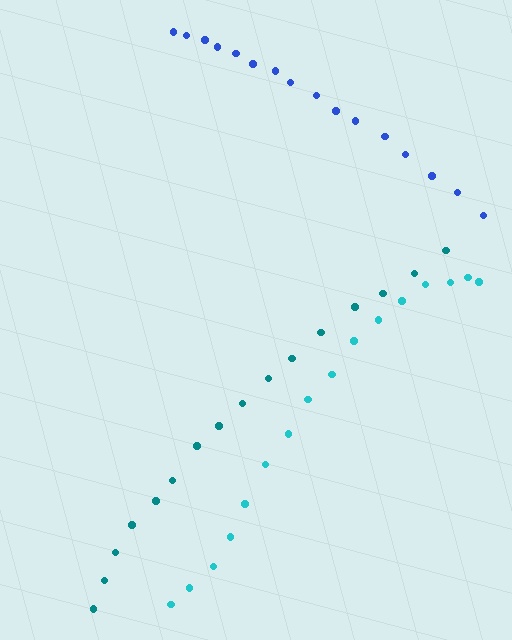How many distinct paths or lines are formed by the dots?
There are 3 distinct paths.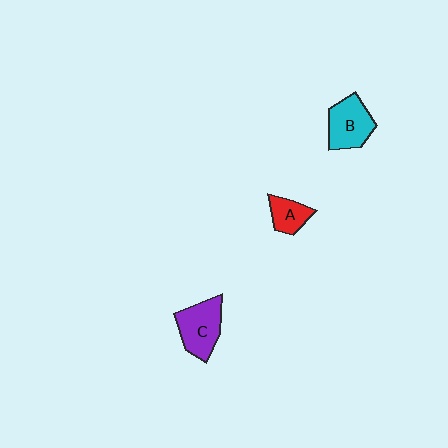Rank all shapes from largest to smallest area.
From largest to smallest: C (purple), B (cyan), A (red).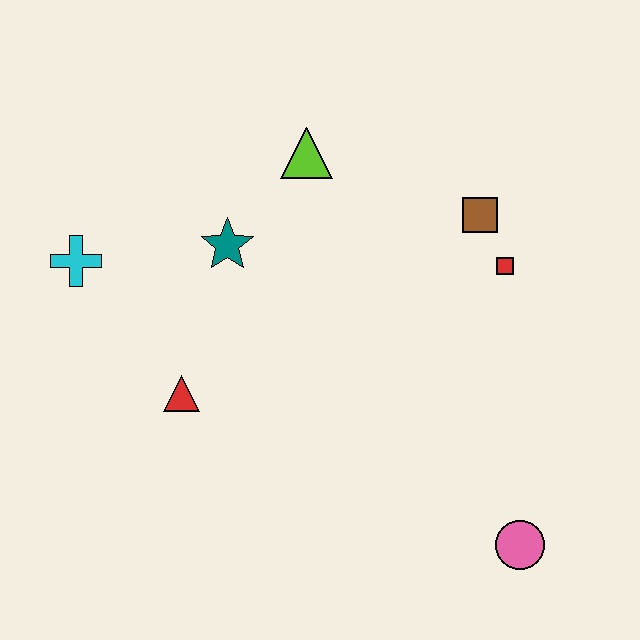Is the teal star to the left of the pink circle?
Yes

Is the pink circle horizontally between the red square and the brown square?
No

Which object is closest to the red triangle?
The teal star is closest to the red triangle.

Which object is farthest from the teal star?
The pink circle is farthest from the teal star.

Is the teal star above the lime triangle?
No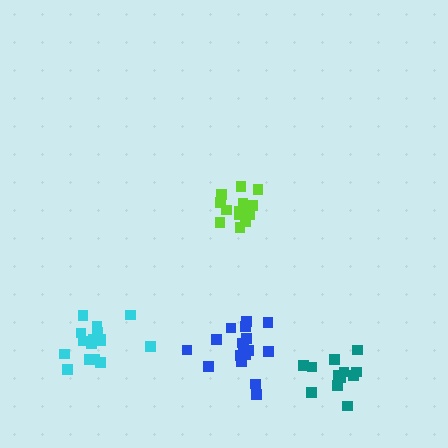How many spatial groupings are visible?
There are 4 spatial groupings.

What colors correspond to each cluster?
The clusters are colored: blue, teal, cyan, lime.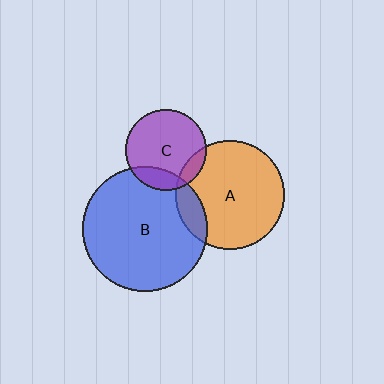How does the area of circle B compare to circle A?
Approximately 1.3 times.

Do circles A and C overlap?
Yes.